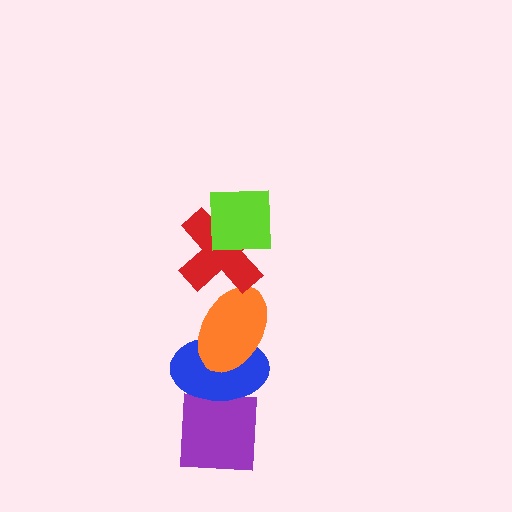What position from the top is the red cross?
The red cross is 2nd from the top.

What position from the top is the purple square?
The purple square is 5th from the top.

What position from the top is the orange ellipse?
The orange ellipse is 3rd from the top.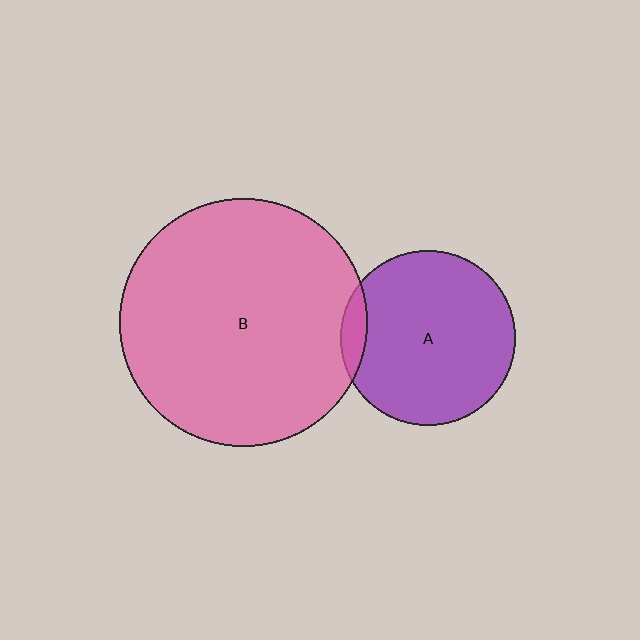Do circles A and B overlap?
Yes.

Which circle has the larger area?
Circle B (pink).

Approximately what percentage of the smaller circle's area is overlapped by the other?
Approximately 5%.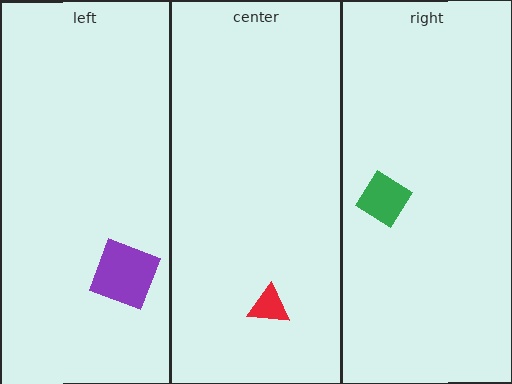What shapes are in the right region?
The green diamond.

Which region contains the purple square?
The left region.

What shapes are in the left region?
The purple square.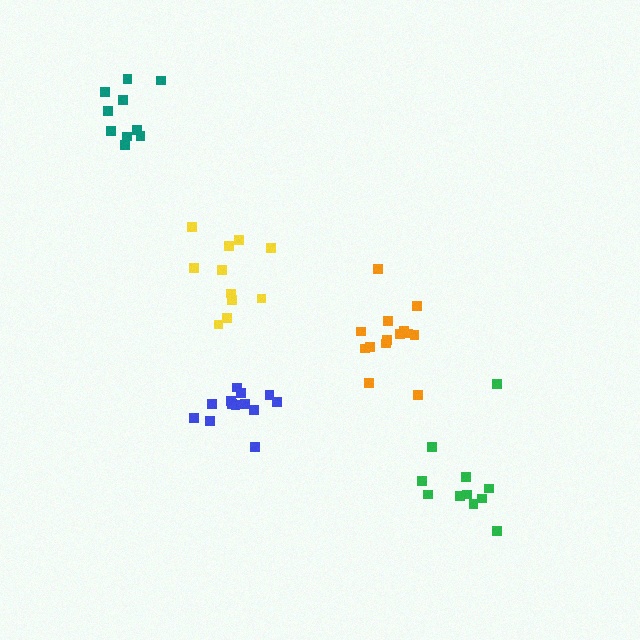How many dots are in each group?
Group 1: 10 dots, Group 2: 11 dots, Group 3: 11 dots, Group 4: 13 dots, Group 5: 14 dots (59 total).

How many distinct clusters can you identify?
There are 5 distinct clusters.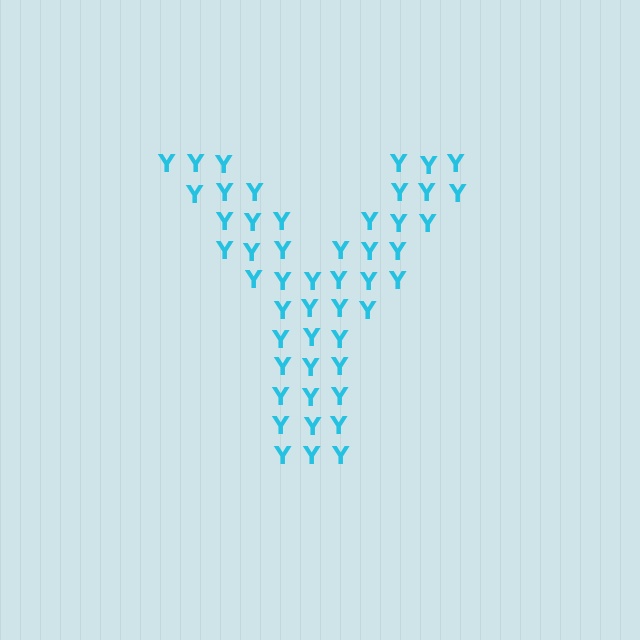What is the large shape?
The large shape is the letter Y.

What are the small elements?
The small elements are letter Y's.